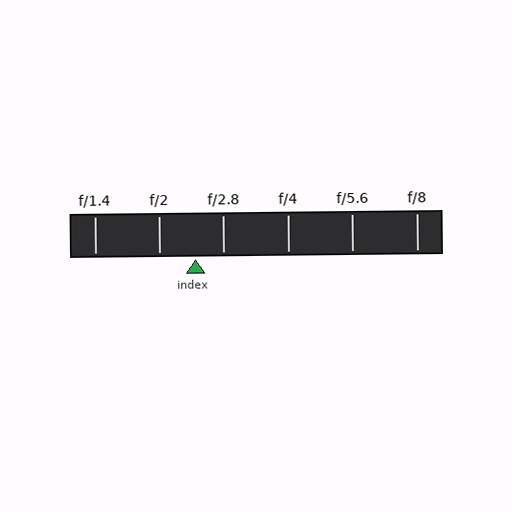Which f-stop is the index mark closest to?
The index mark is closest to f/2.8.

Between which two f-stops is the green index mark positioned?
The index mark is between f/2 and f/2.8.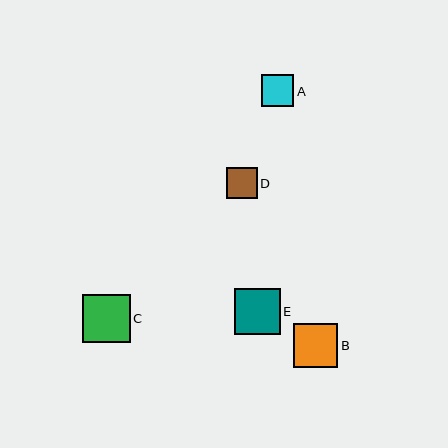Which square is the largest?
Square C is the largest with a size of approximately 48 pixels.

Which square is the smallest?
Square D is the smallest with a size of approximately 31 pixels.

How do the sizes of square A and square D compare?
Square A and square D are approximately the same size.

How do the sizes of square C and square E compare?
Square C and square E are approximately the same size.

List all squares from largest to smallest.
From largest to smallest: C, E, B, A, D.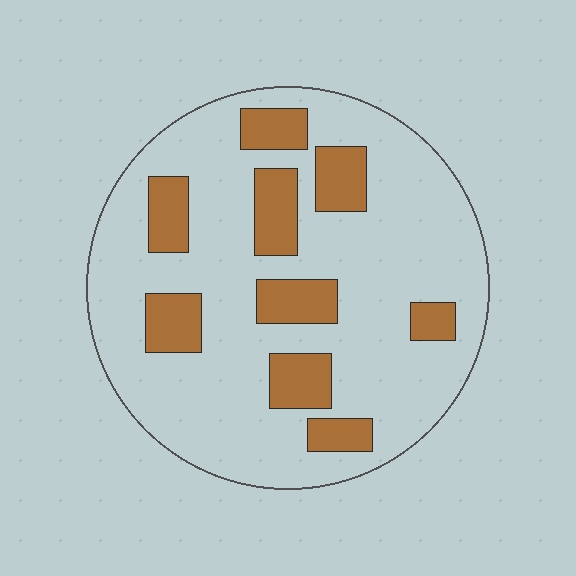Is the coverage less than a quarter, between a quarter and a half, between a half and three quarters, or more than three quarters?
Less than a quarter.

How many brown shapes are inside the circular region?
9.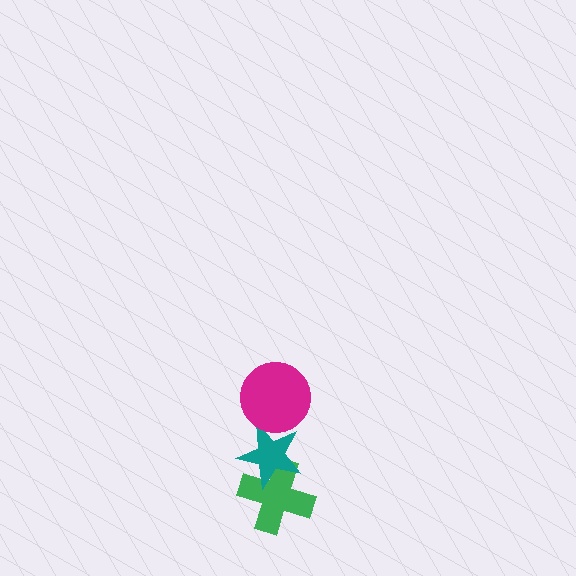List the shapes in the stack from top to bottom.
From top to bottom: the magenta circle, the teal star, the green cross.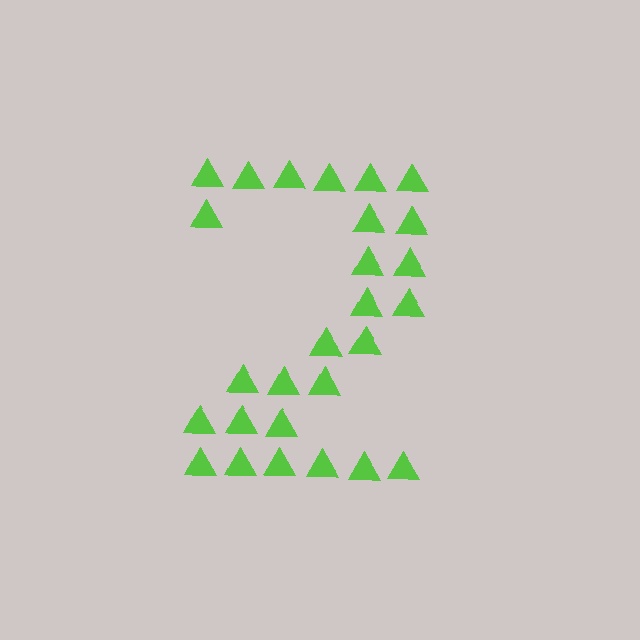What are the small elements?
The small elements are triangles.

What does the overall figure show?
The overall figure shows the digit 2.